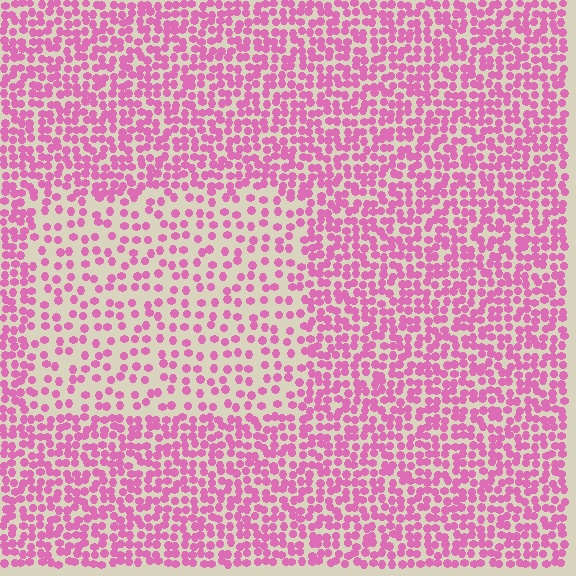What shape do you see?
I see a rectangle.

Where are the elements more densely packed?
The elements are more densely packed outside the rectangle boundary.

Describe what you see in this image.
The image contains small pink elements arranged at two different densities. A rectangle-shaped region is visible where the elements are less densely packed than the surrounding area.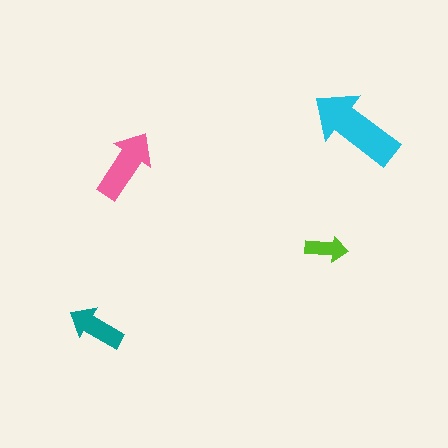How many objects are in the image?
There are 4 objects in the image.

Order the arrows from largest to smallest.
the cyan one, the pink one, the teal one, the lime one.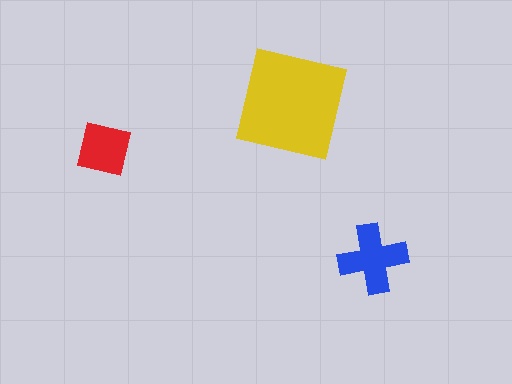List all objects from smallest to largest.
The red square, the blue cross, the yellow square.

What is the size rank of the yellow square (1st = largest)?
1st.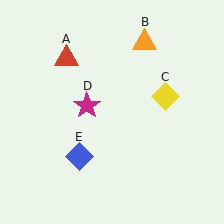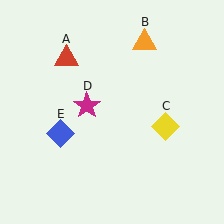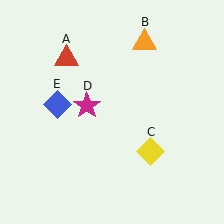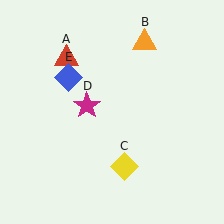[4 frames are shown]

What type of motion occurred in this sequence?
The yellow diamond (object C), blue diamond (object E) rotated clockwise around the center of the scene.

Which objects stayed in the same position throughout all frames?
Red triangle (object A) and orange triangle (object B) and magenta star (object D) remained stationary.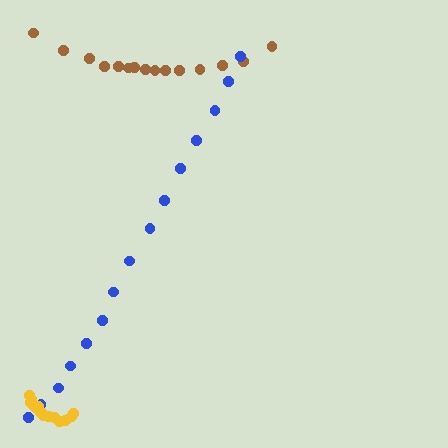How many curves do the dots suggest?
There are 3 distinct paths.